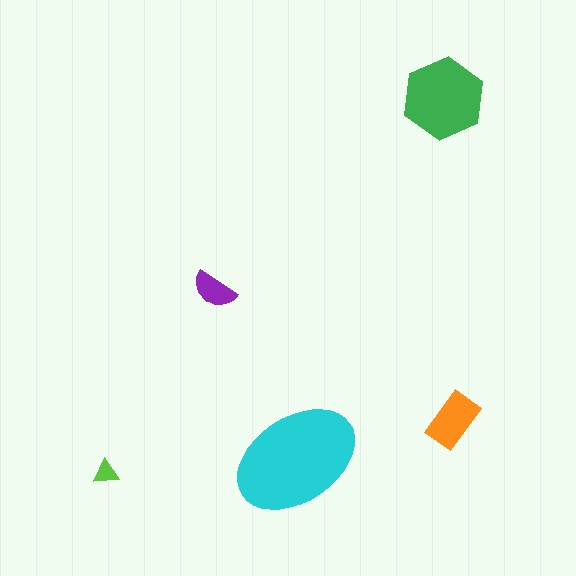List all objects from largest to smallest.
The cyan ellipse, the green hexagon, the orange rectangle, the purple semicircle, the lime triangle.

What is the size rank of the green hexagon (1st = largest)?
2nd.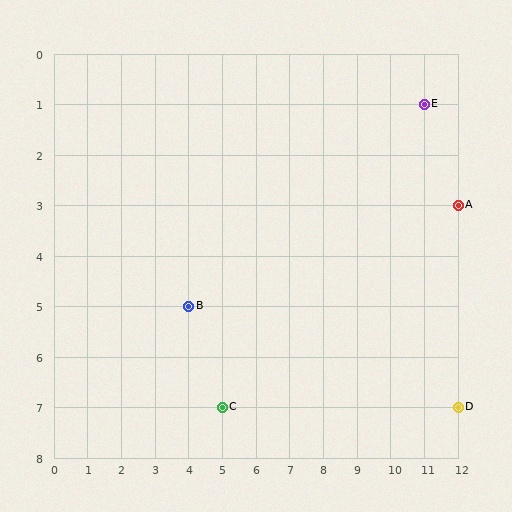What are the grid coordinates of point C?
Point C is at grid coordinates (5, 7).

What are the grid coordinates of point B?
Point B is at grid coordinates (4, 5).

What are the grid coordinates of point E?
Point E is at grid coordinates (11, 1).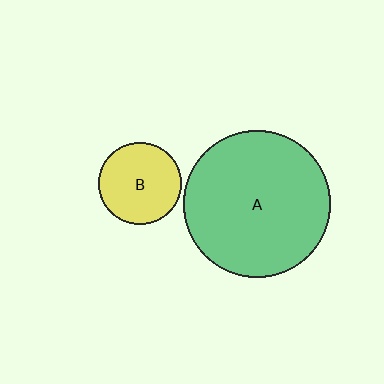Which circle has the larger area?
Circle A (green).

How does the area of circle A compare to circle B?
Approximately 3.2 times.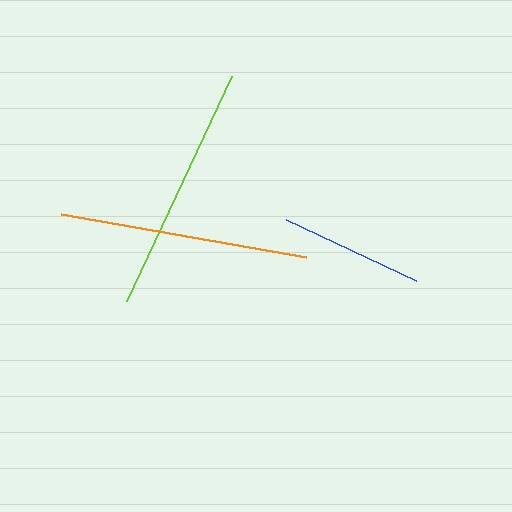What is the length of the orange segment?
The orange segment is approximately 249 pixels long.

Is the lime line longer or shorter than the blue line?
The lime line is longer than the blue line.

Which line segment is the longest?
The orange line is the longest at approximately 249 pixels.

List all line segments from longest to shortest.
From longest to shortest: orange, lime, blue.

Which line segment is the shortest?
The blue line is the shortest at approximately 144 pixels.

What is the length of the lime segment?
The lime segment is approximately 248 pixels long.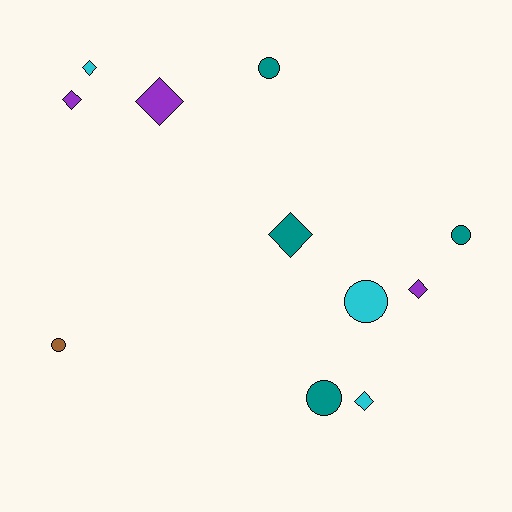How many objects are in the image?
There are 11 objects.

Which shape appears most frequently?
Diamond, with 6 objects.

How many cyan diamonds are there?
There are 2 cyan diamonds.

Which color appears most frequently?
Teal, with 4 objects.